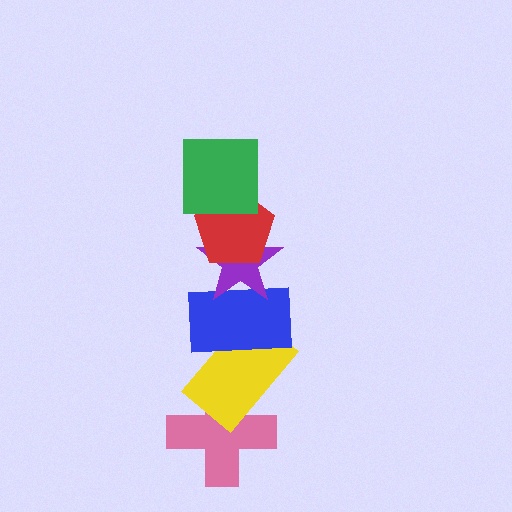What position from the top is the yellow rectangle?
The yellow rectangle is 5th from the top.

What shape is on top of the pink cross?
The yellow rectangle is on top of the pink cross.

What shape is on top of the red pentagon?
The green square is on top of the red pentagon.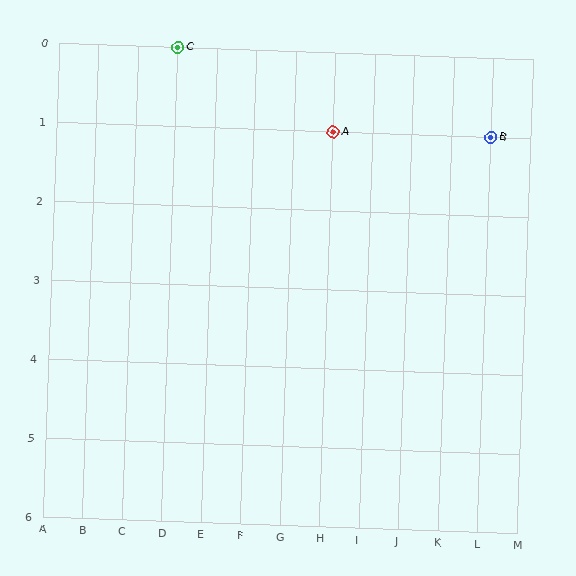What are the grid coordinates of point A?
Point A is at grid coordinates (H, 1).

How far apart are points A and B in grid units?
Points A and B are 4 columns apart.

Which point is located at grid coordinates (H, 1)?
Point A is at (H, 1).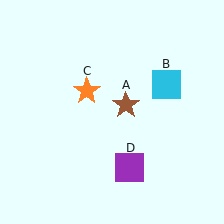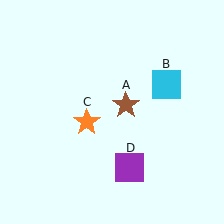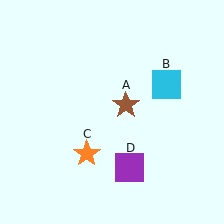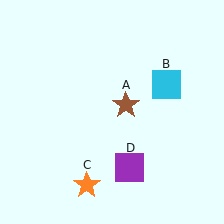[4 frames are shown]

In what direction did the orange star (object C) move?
The orange star (object C) moved down.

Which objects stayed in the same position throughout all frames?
Brown star (object A) and cyan square (object B) and purple square (object D) remained stationary.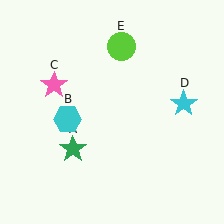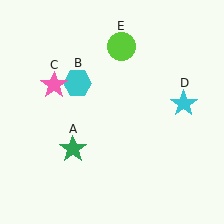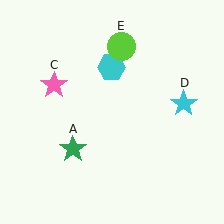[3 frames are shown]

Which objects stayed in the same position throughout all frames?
Green star (object A) and pink star (object C) and cyan star (object D) and lime circle (object E) remained stationary.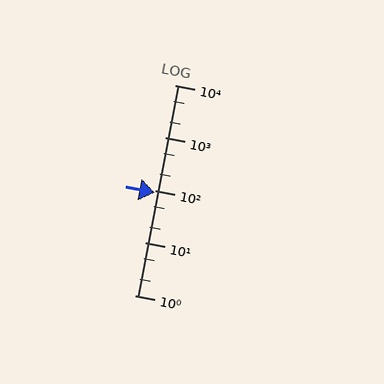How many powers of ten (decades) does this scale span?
The scale spans 4 decades, from 1 to 10000.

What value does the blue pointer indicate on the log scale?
The pointer indicates approximately 88.